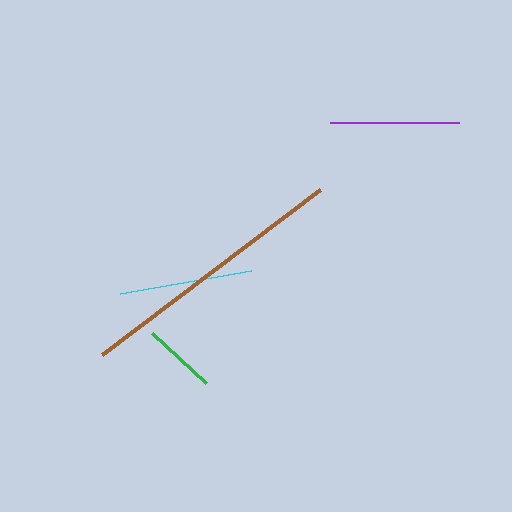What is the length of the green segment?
The green segment is approximately 74 pixels long.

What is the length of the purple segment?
The purple segment is approximately 128 pixels long.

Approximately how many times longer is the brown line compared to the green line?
The brown line is approximately 3.7 times the length of the green line.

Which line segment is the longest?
The brown line is the longest at approximately 274 pixels.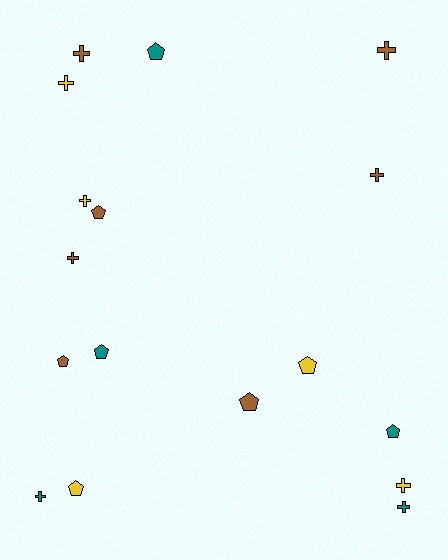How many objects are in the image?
There are 17 objects.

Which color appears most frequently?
Brown, with 7 objects.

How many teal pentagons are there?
There are 3 teal pentagons.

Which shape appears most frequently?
Cross, with 9 objects.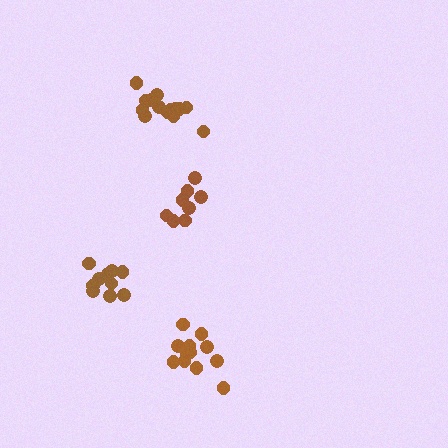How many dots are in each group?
Group 1: 12 dots, Group 2: 14 dots, Group 3: 8 dots, Group 4: 10 dots (44 total).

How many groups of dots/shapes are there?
There are 4 groups.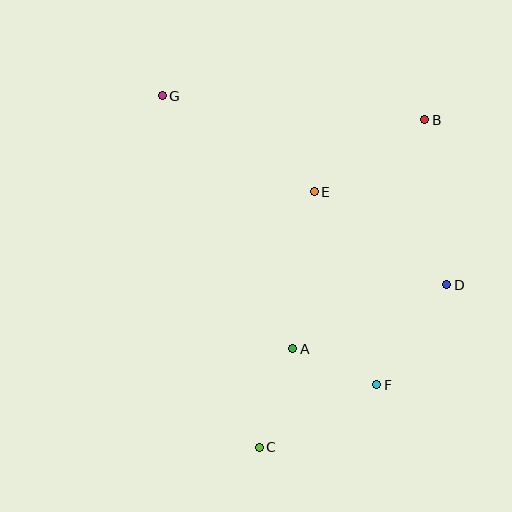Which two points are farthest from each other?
Points B and C are farthest from each other.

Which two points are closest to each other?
Points A and F are closest to each other.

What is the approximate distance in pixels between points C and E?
The distance between C and E is approximately 261 pixels.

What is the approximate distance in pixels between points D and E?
The distance between D and E is approximately 162 pixels.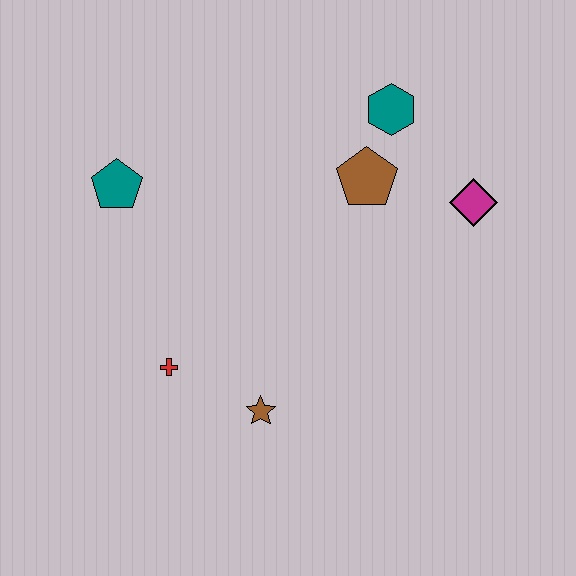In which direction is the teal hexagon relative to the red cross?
The teal hexagon is above the red cross.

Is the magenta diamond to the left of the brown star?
No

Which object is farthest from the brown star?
The teal hexagon is farthest from the brown star.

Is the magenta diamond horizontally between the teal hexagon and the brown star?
No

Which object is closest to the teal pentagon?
The red cross is closest to the teal pentagon.